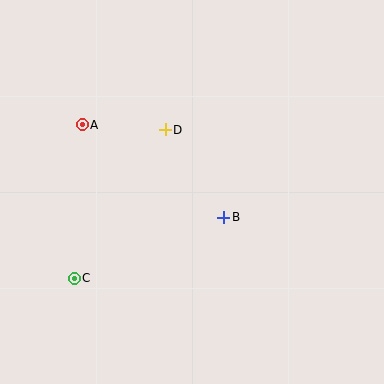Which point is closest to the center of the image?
Point B at (224, 217) is closest to the center.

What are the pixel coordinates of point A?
Point A is at (82, 125).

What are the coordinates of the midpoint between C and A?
The midpoint between C and A is at (78, 201).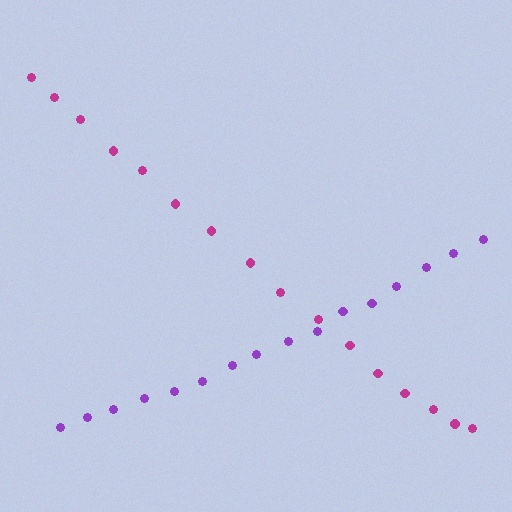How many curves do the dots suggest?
There are 2 distinct paths.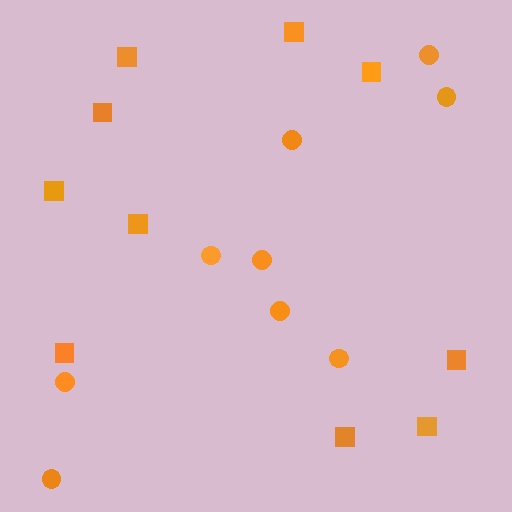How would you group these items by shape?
There are 2 groups: one group of squares (10) and one group of circles (9).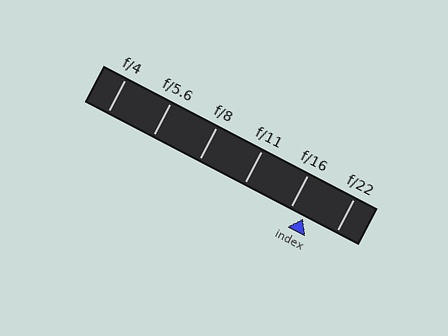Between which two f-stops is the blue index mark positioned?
The index mark is between f/16 and f/22.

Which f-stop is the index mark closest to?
The index mark is closest to f/16.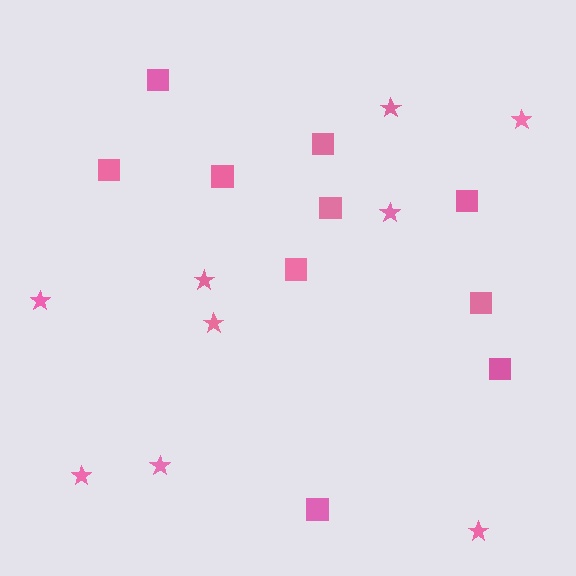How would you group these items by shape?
There are 2 groups: one group of stars (9) and one group of squares (10).